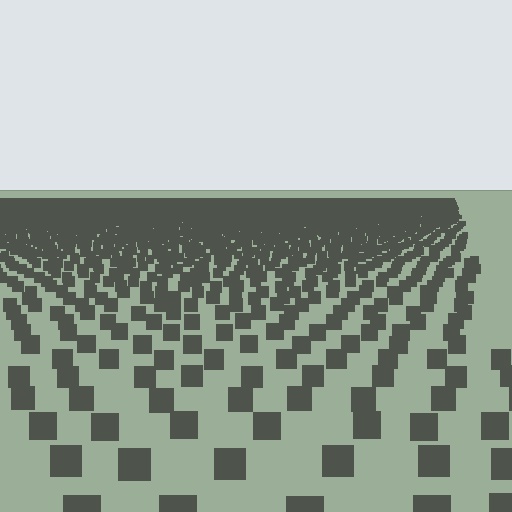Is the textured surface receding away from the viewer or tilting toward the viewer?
The surface is receding away from the viewer. Texture elements get smaller and denser toward the top.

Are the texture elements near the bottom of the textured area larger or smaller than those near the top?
Larger. Near the bottom, elements are closer to the viewer and appear at a bigger on-screen size.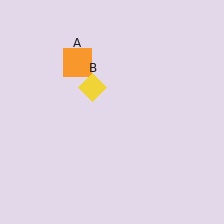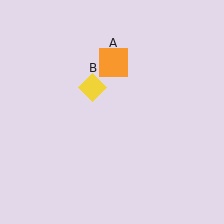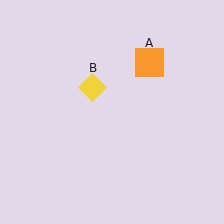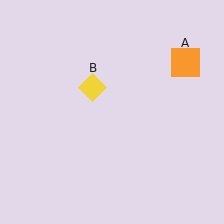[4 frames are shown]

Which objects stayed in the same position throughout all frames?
Yellow diamond (object B) remained stationary.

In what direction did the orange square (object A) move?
The orange square (object A) moved right.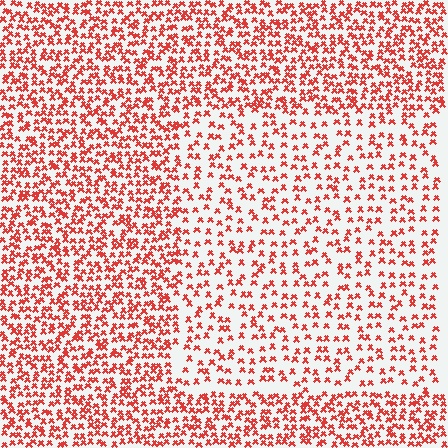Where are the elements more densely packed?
The elements are more densely packed outside the rectangle boundary.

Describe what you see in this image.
The image contains small red elements arranged at two different densities. A rectangle-shaped region is visible where the elements are less densely packed than the surrounding area.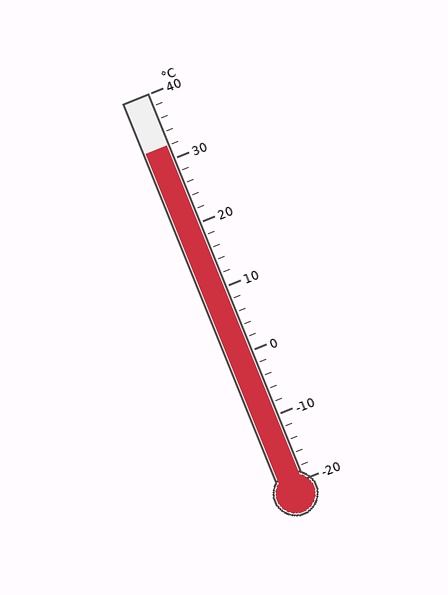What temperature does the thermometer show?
The thermometer shows approximately 32°C.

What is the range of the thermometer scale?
The thermometer scale ranges from -20°C to 40°C.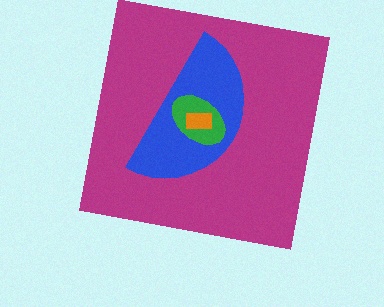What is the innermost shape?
The orange rectangle.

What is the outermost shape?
The magenta square.